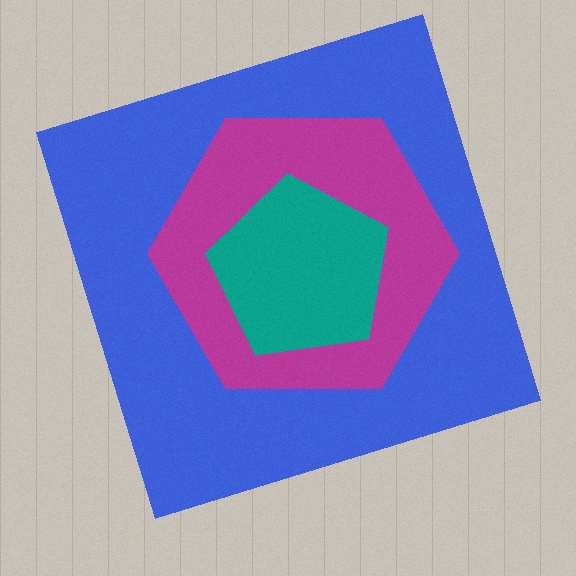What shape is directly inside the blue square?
The magenta hexagon.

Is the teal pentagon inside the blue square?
Yes.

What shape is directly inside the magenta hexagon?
The teal pentagon.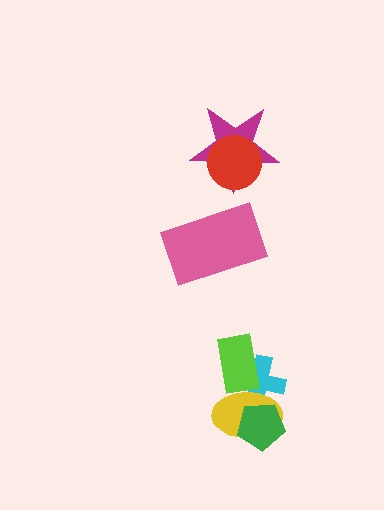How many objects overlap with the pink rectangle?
0 objects overlap with the pink rectangle.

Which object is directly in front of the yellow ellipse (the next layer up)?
The green pentagon is directly in front of the yellow ellipse.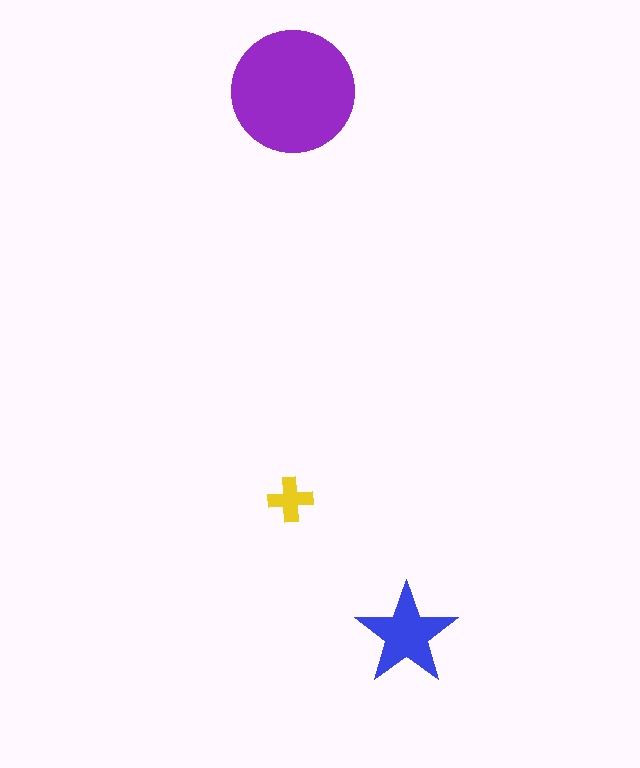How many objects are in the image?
There are 3 objects in the image.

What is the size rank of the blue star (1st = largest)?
2nd.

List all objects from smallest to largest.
The yellow cross, the blue star, the purple circle.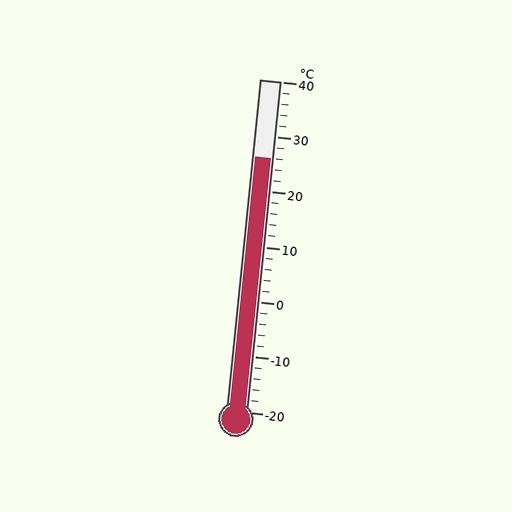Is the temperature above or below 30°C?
The temperature is below 30°C.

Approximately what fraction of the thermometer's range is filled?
The thermometer is filled to approximately 75% of its range.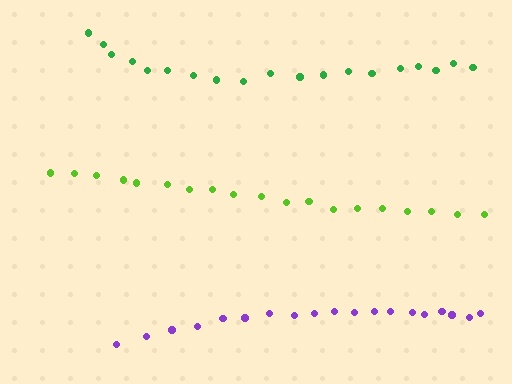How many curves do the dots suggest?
There are 3 distinct paths.